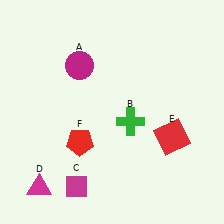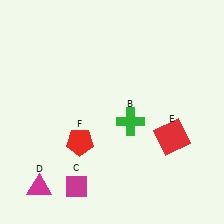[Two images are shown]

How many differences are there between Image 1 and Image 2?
There is 1 difference between the two images.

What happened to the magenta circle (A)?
The magenta circle (A) was removed in Image 2. It was in the top-left area of Image 1.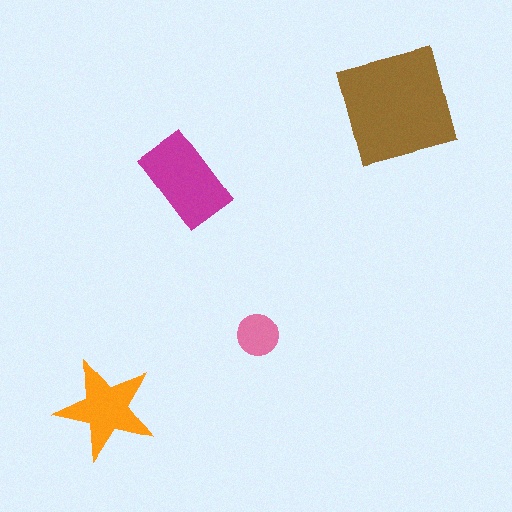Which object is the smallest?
The pink circle.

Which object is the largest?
The brown square.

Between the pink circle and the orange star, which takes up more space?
The orange star.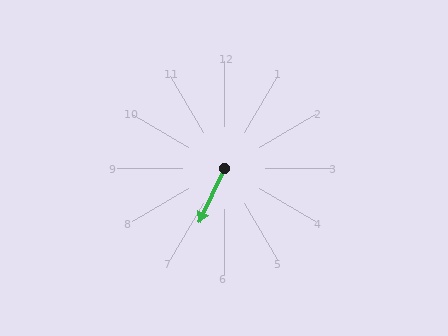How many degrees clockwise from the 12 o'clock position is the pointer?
Approximately 205 degrees.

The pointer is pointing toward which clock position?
Roughly 7 o'clock.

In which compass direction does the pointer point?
Southwest.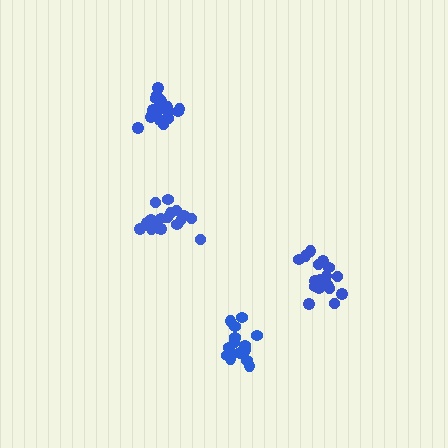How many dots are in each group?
Group 1: 18 dots, Group 2: 15 dots, Group 3: 18 dots, Group 4: 17 dots (68 total).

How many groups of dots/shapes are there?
There are 4 groups.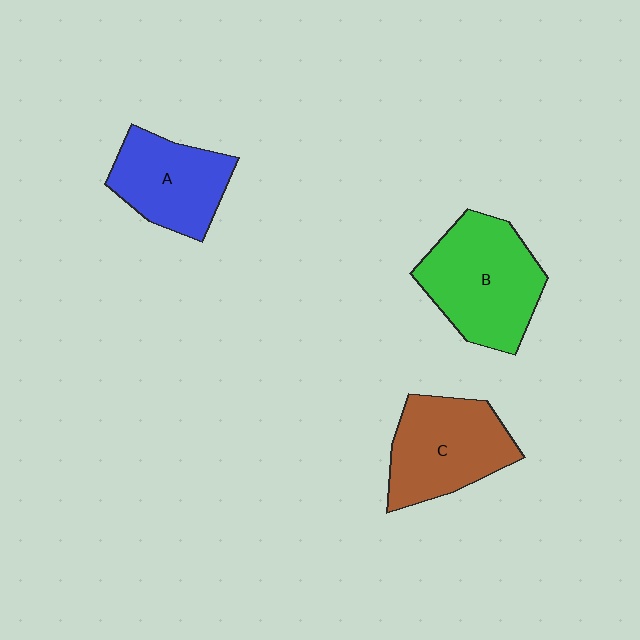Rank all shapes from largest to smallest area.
From largest to smallest: B (green), C (brown), A (blue).